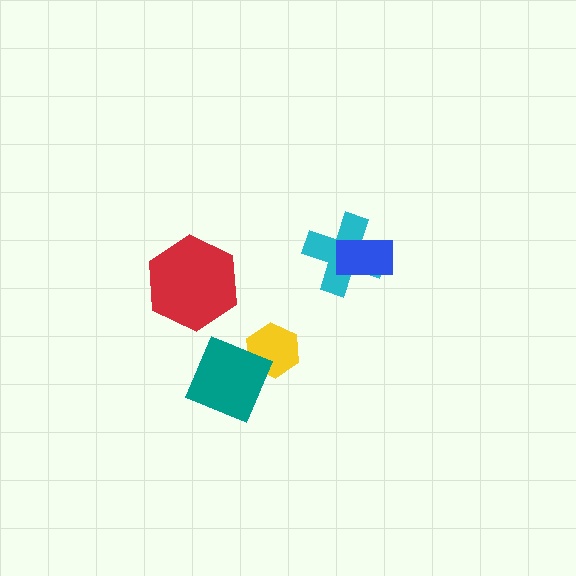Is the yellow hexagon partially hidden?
Yes, it is partially covered by another shape.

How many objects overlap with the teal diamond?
1 object overlaps with the teal diamond.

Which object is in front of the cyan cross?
The blue rectangle is in front of the cyan cross.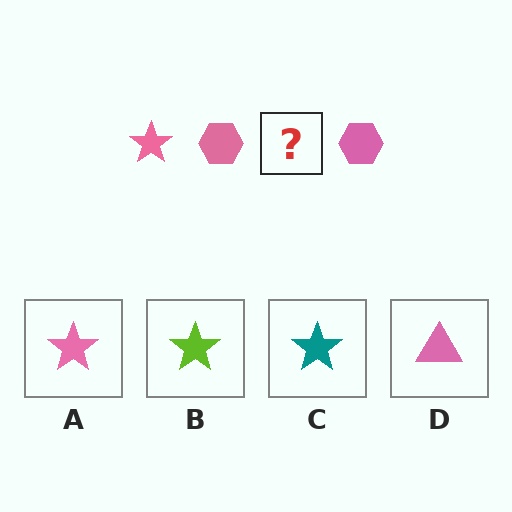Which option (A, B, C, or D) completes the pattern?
A.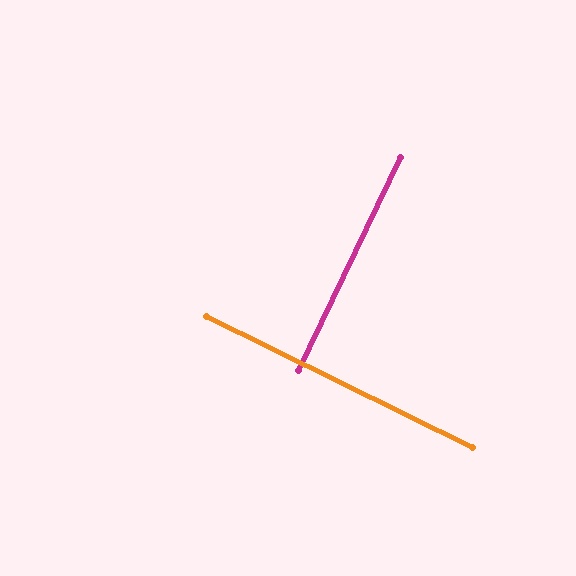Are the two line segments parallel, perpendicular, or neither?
Perpendicular — they meet at approximately 89°.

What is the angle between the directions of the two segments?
Approximately 89 degrees.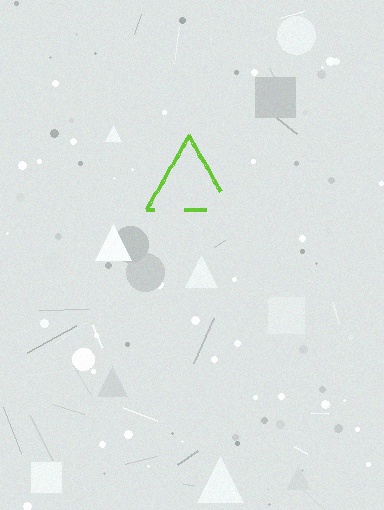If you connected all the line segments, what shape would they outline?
They would outline a triangle.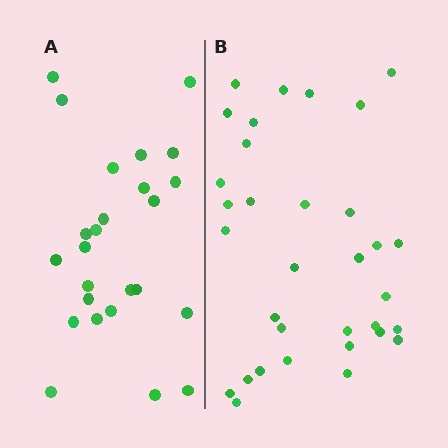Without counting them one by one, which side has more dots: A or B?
Region B (the right region) has more dots.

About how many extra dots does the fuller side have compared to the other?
Region B has roughly 8 or so more dots than region A.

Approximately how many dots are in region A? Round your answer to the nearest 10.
About 20 dots. (The exact count is 25, which rounds to 20.)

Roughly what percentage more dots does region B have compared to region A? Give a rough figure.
About 30% more.